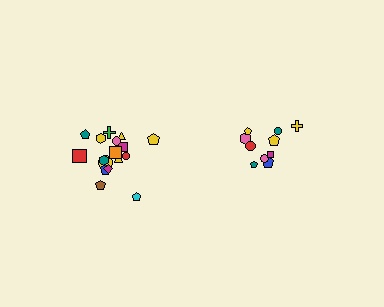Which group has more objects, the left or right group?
The left group.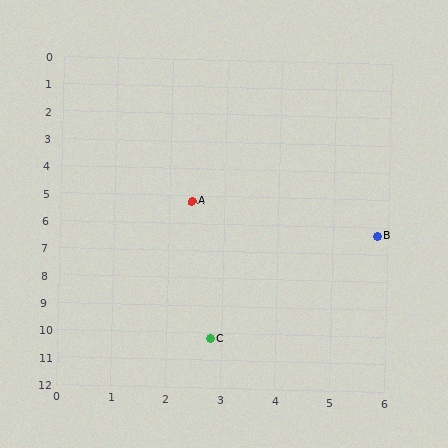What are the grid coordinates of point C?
Point C is at approximately (2.8, 10.2).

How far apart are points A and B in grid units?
Points A and B are about 3.6 grid units apart.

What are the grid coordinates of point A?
Point A is at approximately (2.4, 5.2).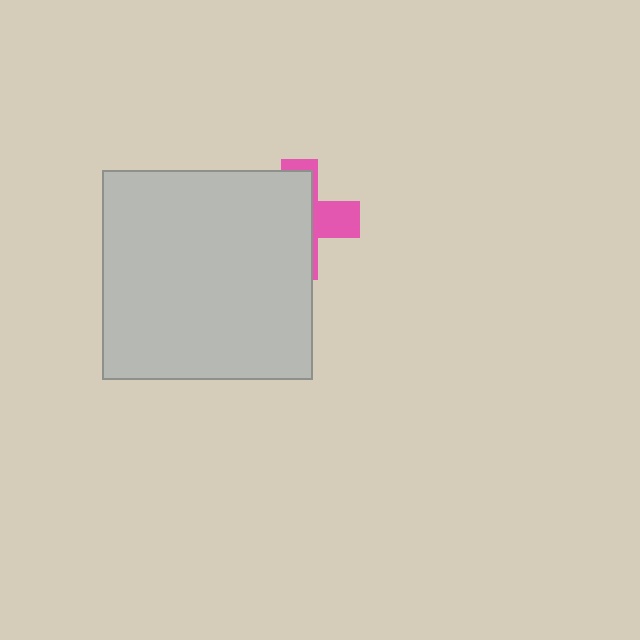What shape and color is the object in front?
The object in front is a light gray square.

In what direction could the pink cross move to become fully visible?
The pink cross could move right. That would shift it out from behind the light gray square entirely.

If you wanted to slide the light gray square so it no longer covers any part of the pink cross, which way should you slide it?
Slide it left — that is the most direct way to separate the two shapes.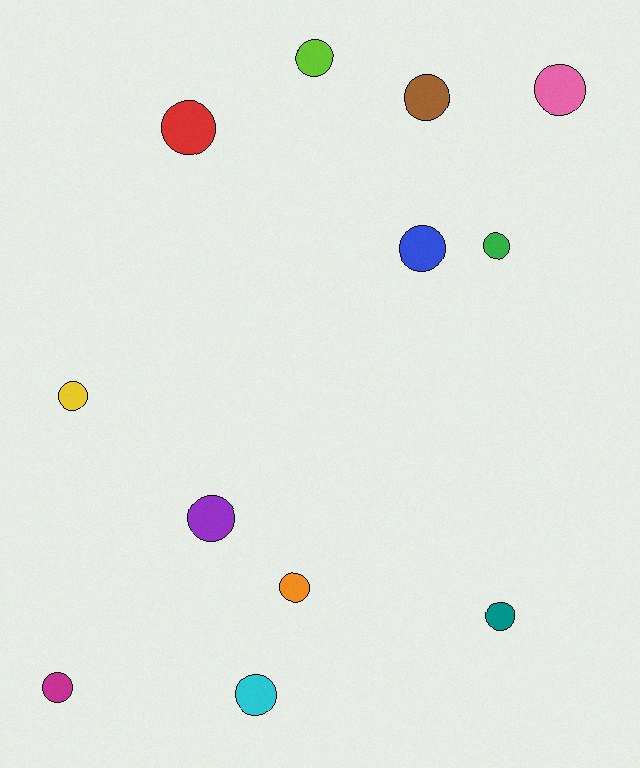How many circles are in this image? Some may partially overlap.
There are 12 circles.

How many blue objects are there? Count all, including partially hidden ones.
There is 1 blue object.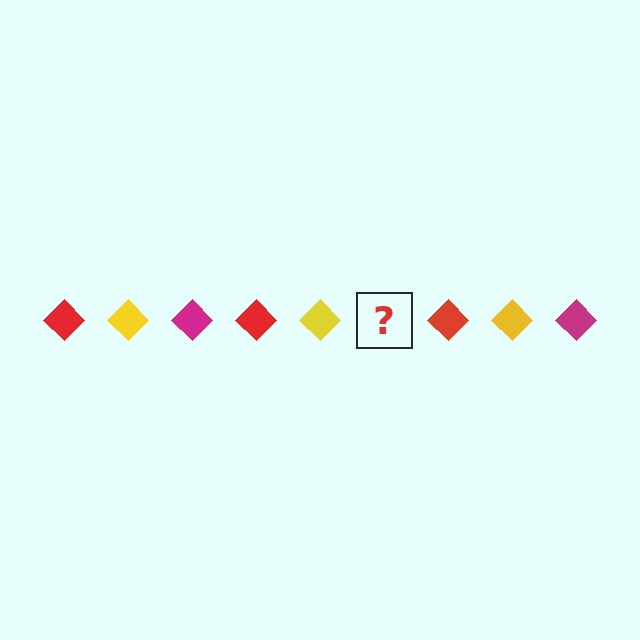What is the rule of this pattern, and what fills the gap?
The rule is that the pattern cycles through red, yellow, magenta diamonds. The gap should be filled with a magenta diamond.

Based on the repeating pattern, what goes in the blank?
The blank should be a magenta diamond.